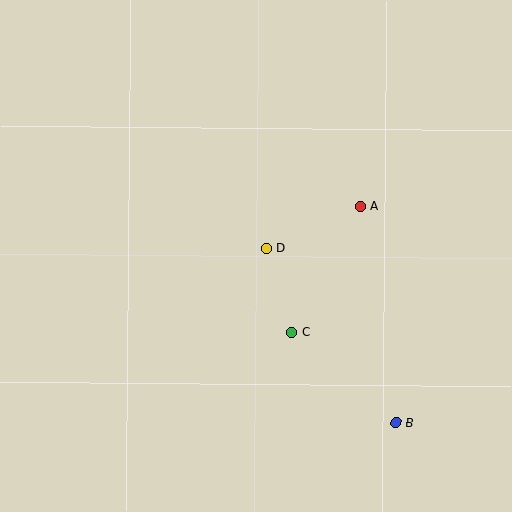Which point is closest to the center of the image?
Point D at (266, 249) is closest to the center.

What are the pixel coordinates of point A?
Point A is at (361, 206).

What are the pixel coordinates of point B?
Point B is at (396, 423).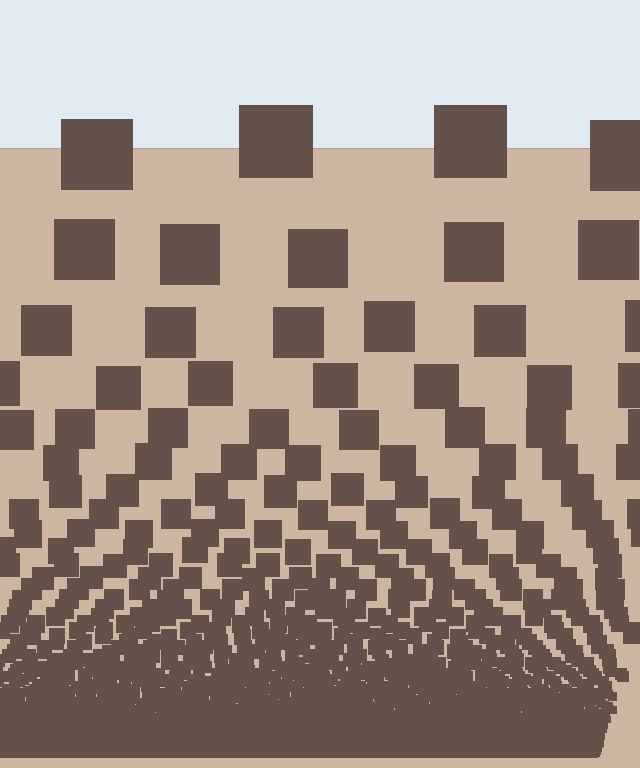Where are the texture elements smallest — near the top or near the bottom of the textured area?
Near the bottom.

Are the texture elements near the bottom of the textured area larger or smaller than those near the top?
Smaller. The gradient is inverted — elements near the bottom are smaller and denser.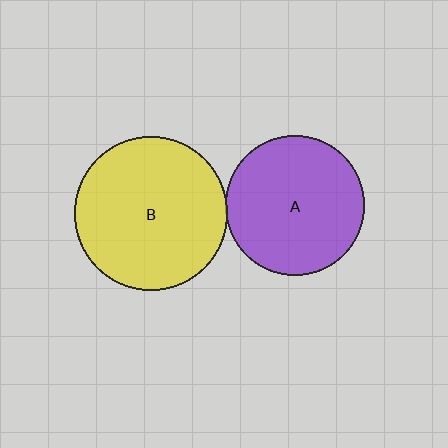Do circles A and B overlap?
Yes.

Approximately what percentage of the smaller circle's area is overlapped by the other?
Approximately 5%.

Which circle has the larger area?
Circle B (yellow).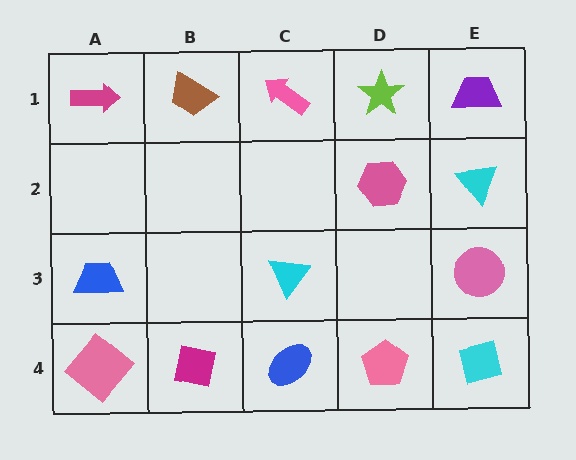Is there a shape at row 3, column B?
No, that cell is empty.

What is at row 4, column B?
A magenta square.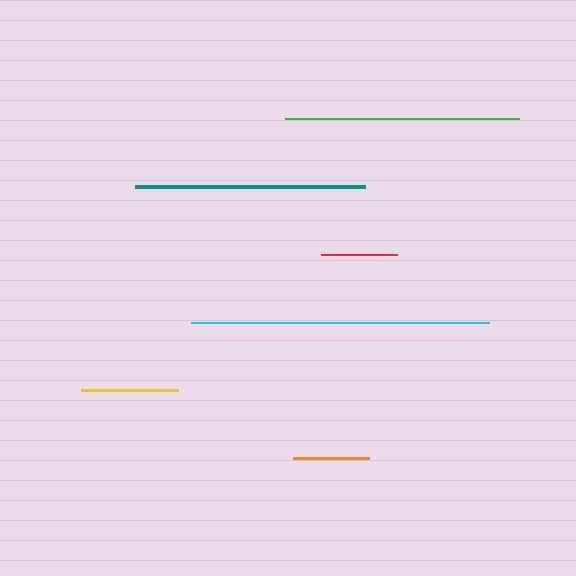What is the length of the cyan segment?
The cyan segment is approximately 298 pixels long.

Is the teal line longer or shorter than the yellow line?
The teal line is longer than the yellow line.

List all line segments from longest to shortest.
From longest to shortest: cyan, green, teal, yellow, red, orange.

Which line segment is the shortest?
The orange line is the shortest at approximately 75 pixels.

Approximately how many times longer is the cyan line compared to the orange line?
The cyan line is approximately 3.9 times the length of the orange line.